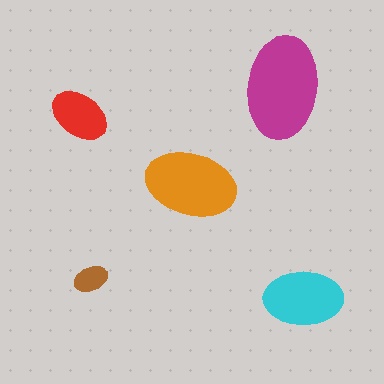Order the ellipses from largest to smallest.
the magenta one, the orange one, the cyan one, the red one, the brown one.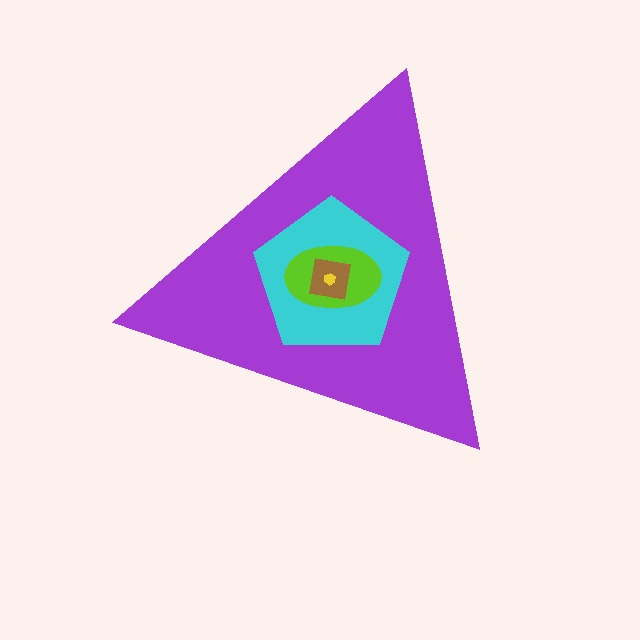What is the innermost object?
The yellow hexagon.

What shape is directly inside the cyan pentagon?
The lime ellipse.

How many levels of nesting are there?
5.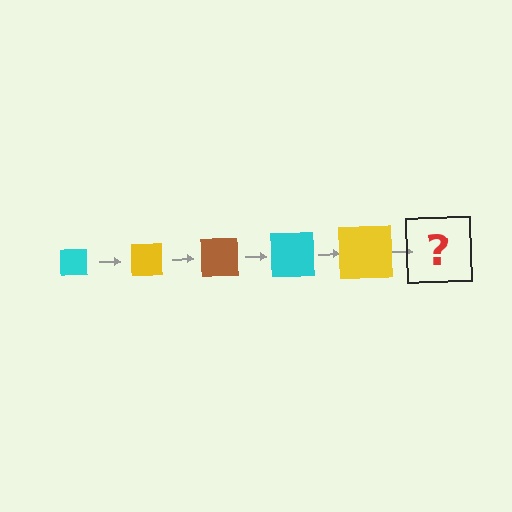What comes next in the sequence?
The next element should be a brown square, larger than the previous one.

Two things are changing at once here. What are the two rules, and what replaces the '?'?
The two rules are that the square grows larger each step and the color cycles through cyan, yellow, and brown. The '?' should be a brown square, larger than the previous one.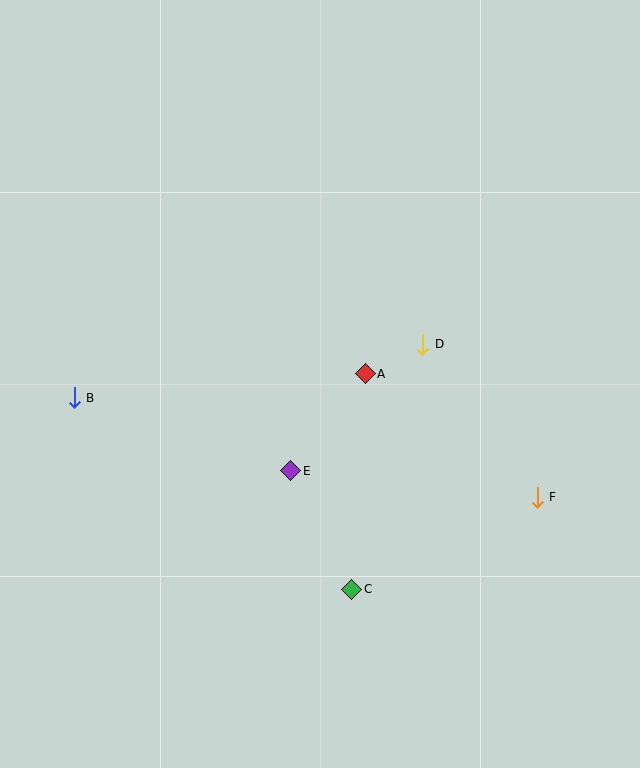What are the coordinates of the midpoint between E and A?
The midpoint between E and A is at (328, 422).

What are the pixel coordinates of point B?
Point B is at (74, 398).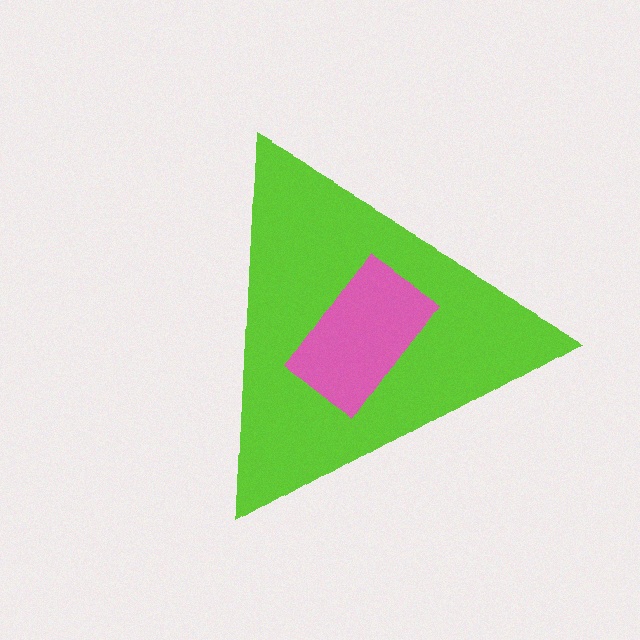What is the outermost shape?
The lime triangle.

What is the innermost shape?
The pink rectangle.